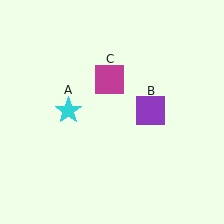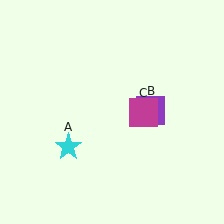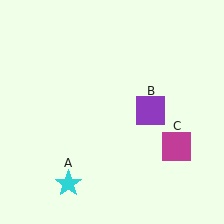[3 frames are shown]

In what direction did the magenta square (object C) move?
The magenta square (object C) moved down and to the right.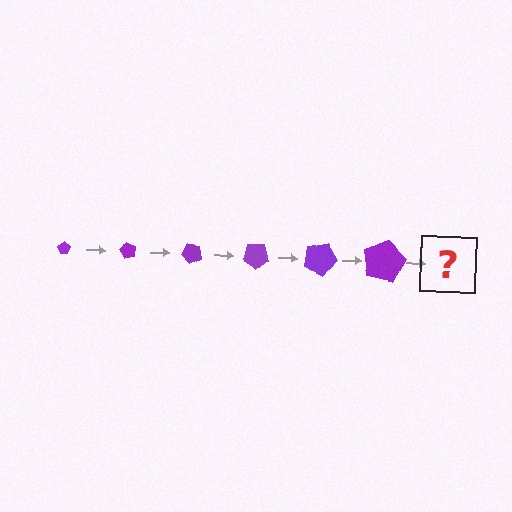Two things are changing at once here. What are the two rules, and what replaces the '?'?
The two rules are that the pentagon grows larger each step and it rotates 60 degrees each step. The '?' should be a pentagon, larger than the previous one and rotated 360 degrees from the start.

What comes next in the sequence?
The next element should be a pentagon, larger than the previous one and rotated 360 degrees from the start.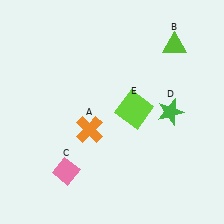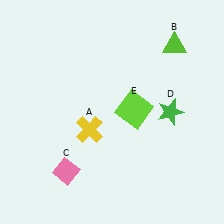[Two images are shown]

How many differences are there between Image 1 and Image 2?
There is 1 difference between the two images.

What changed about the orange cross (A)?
In Image 1, A is orange. In Image 2, it changed to yellow.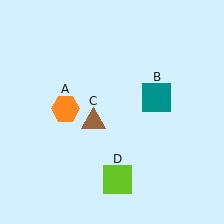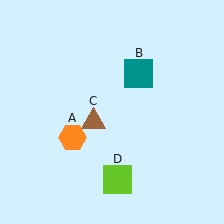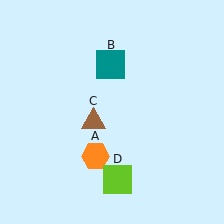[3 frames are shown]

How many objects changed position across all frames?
2 objects changed position: orange hexagon (object A), teal square (object B).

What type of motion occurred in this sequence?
The orange hexagon (object A), teal square (object B) rotated counterclockwise around the center of the scene.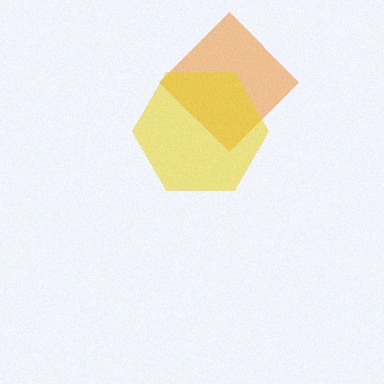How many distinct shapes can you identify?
There are 2 distinct shapes: an orange diamond, a yellow hexagon.